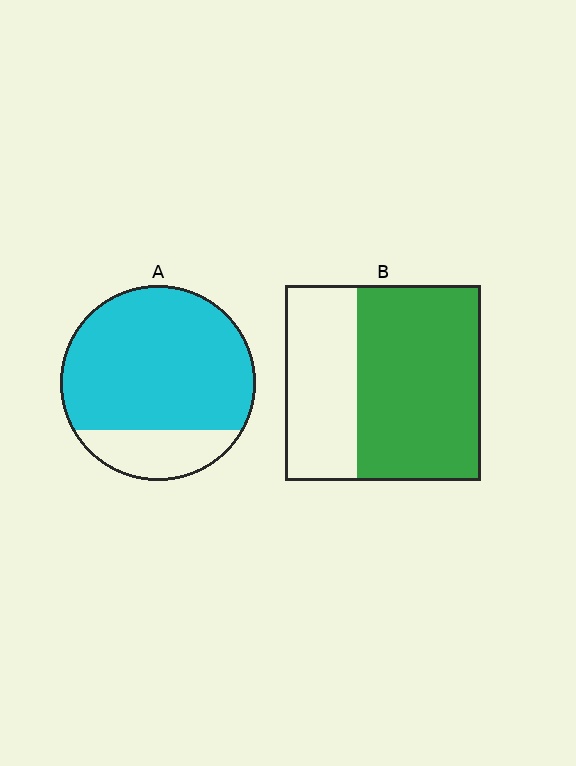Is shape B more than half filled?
Yes.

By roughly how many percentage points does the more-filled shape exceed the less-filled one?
By roughly 15 percentage points (A over B).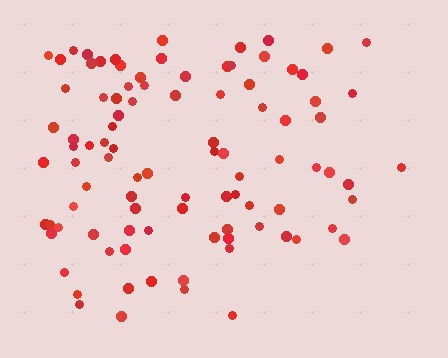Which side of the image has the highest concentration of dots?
The left.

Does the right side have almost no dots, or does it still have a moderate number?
Still a moderate number, just noticeably fewer than the left.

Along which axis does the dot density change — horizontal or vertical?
Horizontal.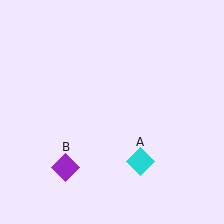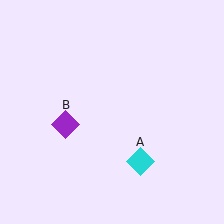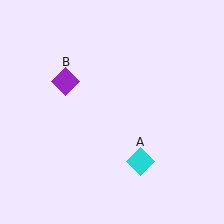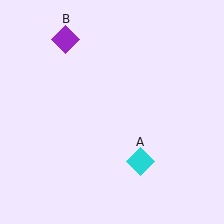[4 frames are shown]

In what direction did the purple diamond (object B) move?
The purple diamond (object B) moved up.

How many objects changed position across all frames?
1 object changed position: purple diamond (object B).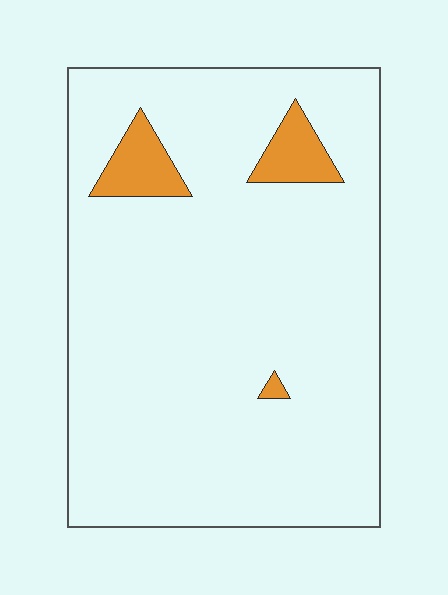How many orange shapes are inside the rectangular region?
3.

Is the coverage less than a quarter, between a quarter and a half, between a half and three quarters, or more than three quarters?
Less than a quarter.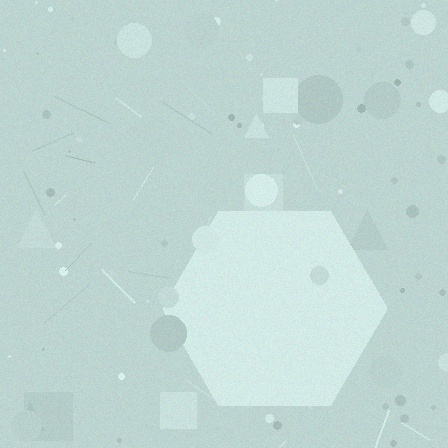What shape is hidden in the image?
A hexagon is hidden in the image.